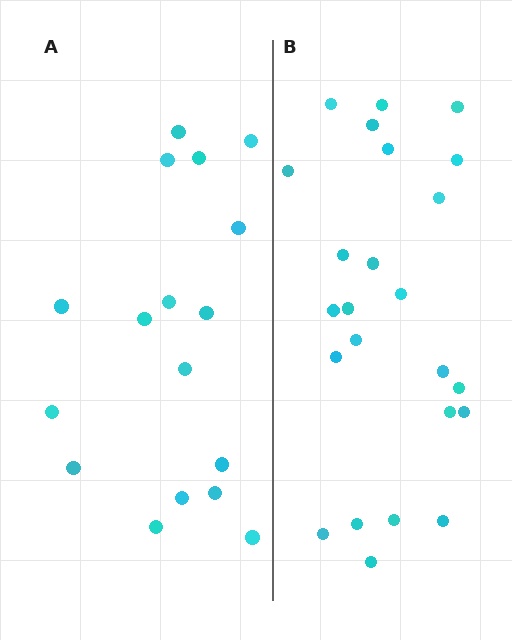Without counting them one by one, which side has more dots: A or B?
Region B (the right region) has more dots.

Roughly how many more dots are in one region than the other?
Region B has roughly 8 or so more dots than region A.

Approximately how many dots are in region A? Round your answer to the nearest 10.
About 20 dots. (The exact count is 17, which rounds to 20.)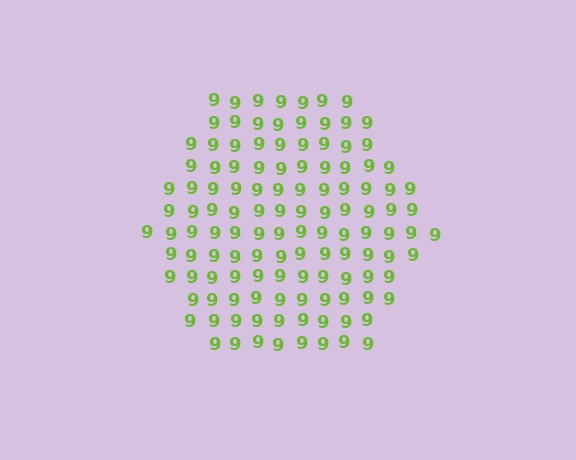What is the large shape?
The large shape is a hexagon.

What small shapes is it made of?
It is made of small digit 9's.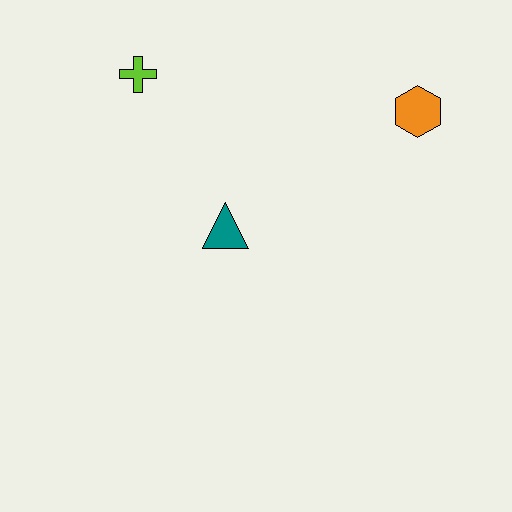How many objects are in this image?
There are 3 objects.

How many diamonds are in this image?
There are no diamonds.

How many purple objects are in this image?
There are no purple objects.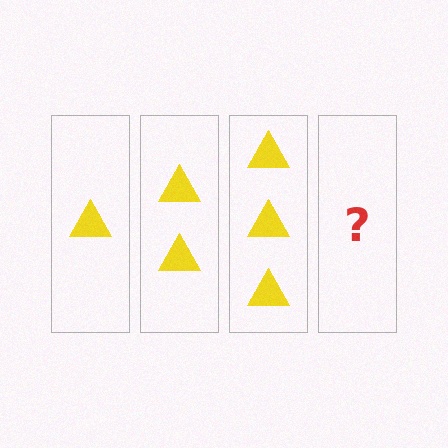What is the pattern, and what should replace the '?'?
The pattern is that each step adds one more triangle. The '?' should be 4 triangles.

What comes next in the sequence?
The next element should be 4 triangles.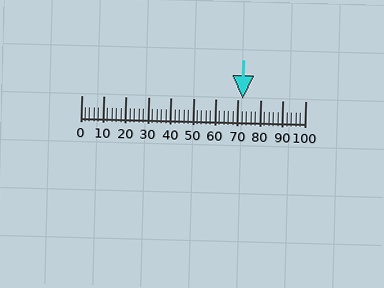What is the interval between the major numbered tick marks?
The major tick marks are spaced 10 units apart.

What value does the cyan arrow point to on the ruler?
The cyan arrow points to approximately 72.